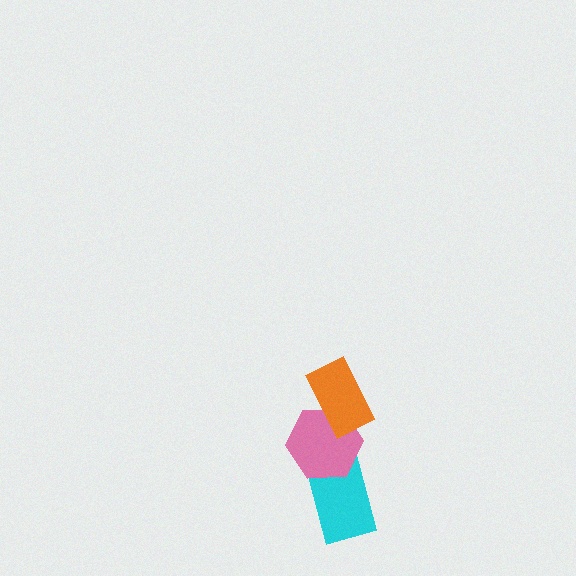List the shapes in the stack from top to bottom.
From top to bottom: the orange rectangle, the pink hexagon, the cyan rectangle.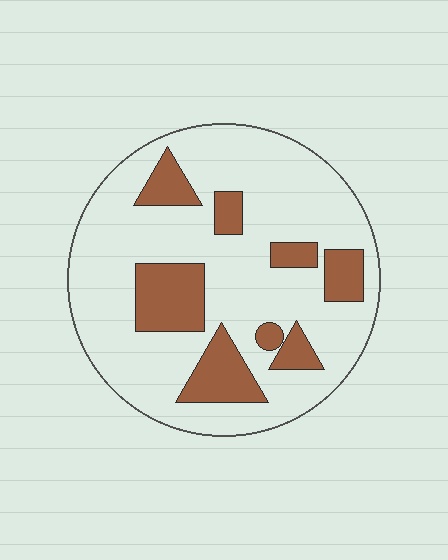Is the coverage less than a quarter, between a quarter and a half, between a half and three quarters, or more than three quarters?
Less than a quarter.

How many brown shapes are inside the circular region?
8.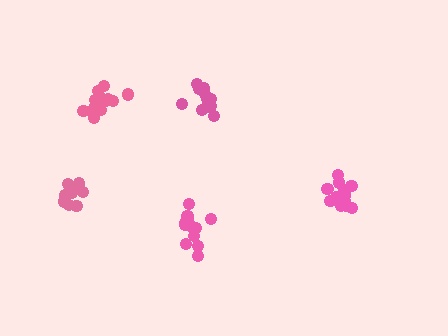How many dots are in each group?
Group 1: 13 dots, Group 2: 13 dots, Group 3: 11 dots, Group 4: 12 dots, Group 5: 9 dots (58 total).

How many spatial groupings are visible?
There are 5 spatial groupings.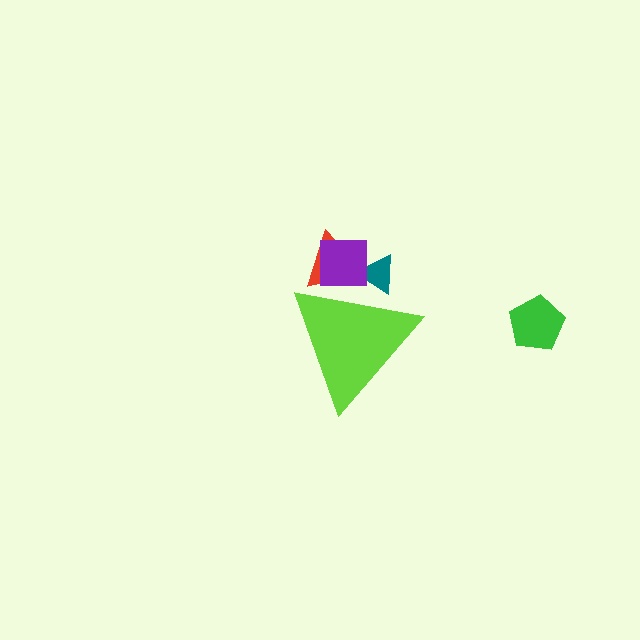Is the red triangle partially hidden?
Yes, the red triangle is partially hidden behind the lime triangle.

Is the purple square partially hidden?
Yes, the purple square is partially hidden behind the lime triangle.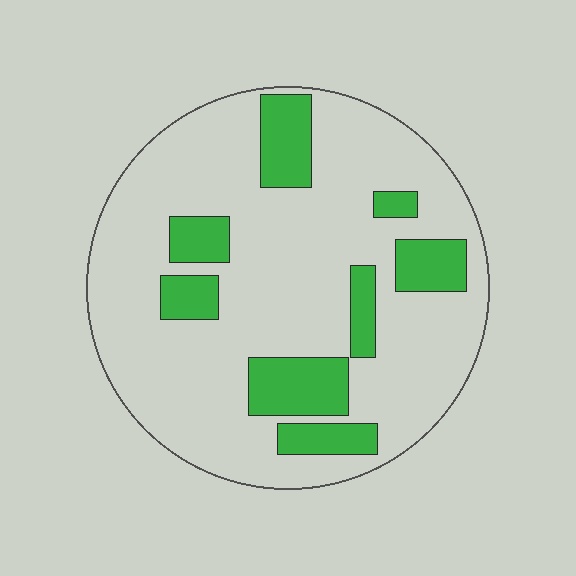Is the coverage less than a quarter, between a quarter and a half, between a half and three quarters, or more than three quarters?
Less than a quarter.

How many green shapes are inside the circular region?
8.